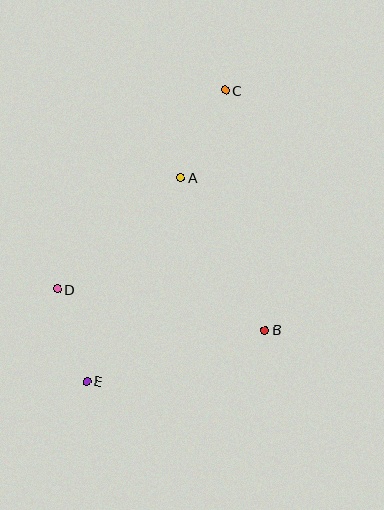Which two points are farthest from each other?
Points C and E are farthest from each other.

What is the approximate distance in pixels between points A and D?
The distance between A and D is approximately 166 pixels.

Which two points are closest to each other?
Points D and E are closest to each other.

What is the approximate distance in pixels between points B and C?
The distance between B and C is approximately 243 pixels.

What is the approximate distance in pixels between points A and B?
The distance between A and B is approximately 174 pixels.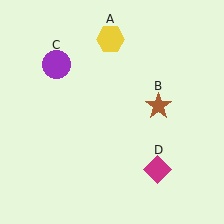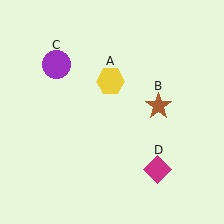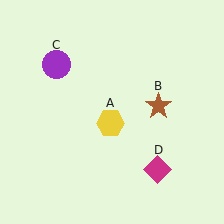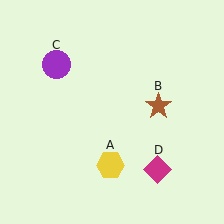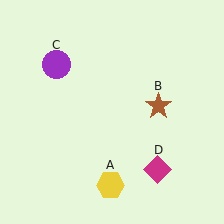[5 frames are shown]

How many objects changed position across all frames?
1 object changed position: yellow hexagon (object A).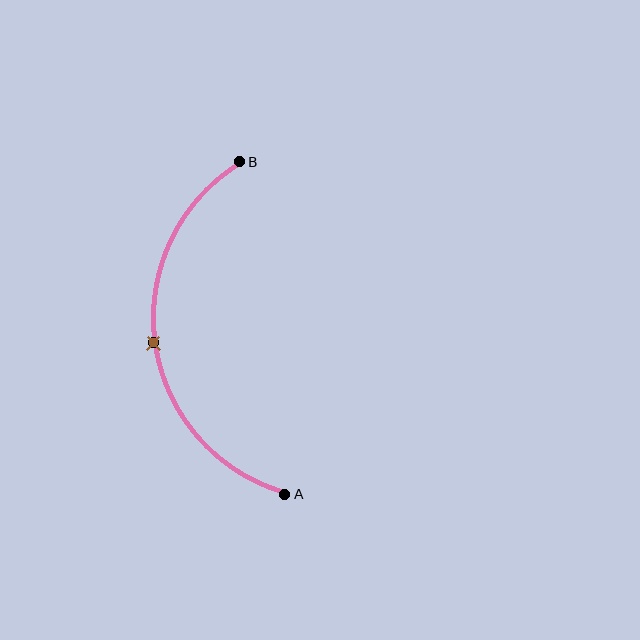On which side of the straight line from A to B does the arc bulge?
The arc bulges to the left of the straight line connecting A and B.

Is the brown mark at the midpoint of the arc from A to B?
Yes. The brown mark lies on the arc at equal arc-length from both A and B — it is the arc midpoint.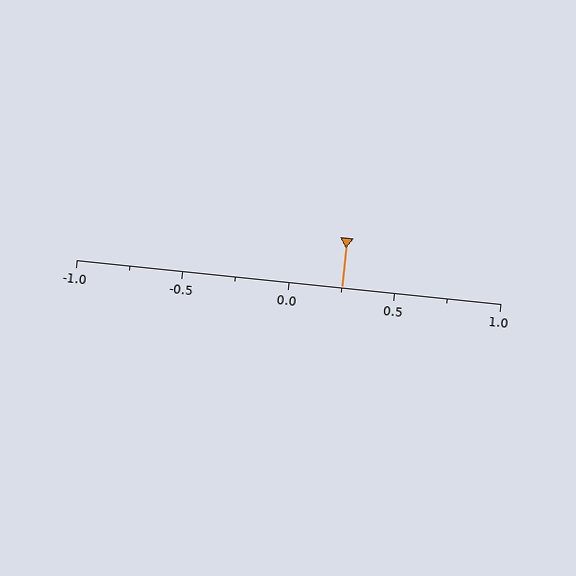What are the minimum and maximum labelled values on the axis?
The axis runs from -1.0 to 1.0.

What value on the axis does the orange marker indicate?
The marker indicates approximately 0.25.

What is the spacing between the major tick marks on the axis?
The major ticks are spaced 0.5 apart.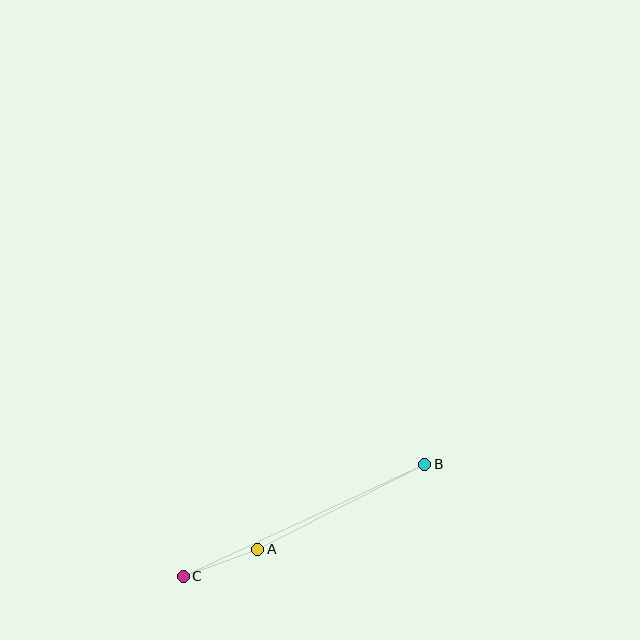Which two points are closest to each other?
Points A and C are closest to each other.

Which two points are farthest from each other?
Points B and C are farthest from each other.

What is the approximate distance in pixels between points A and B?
The distance between A and B is approximately 187 pixels.